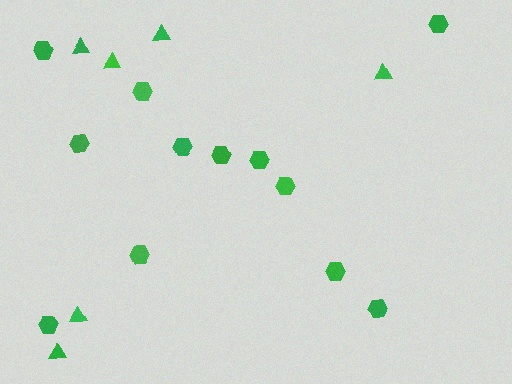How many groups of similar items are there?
There are 2 groups: one group of triangles (6) and one group of hexagons (12).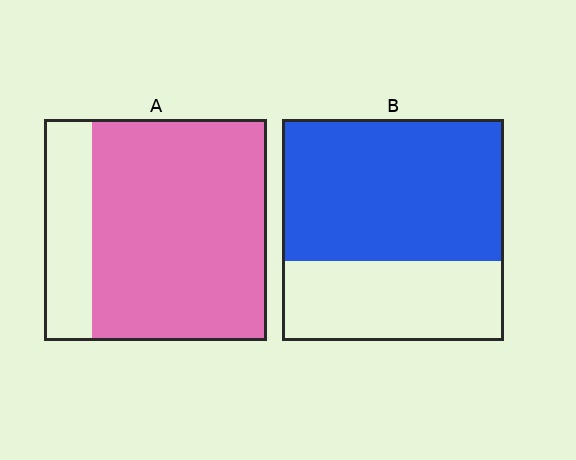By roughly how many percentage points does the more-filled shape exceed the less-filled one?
By roughly 15 percentage points (A over B).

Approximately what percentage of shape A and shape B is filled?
A is approximately 80% and B is approximately 65%.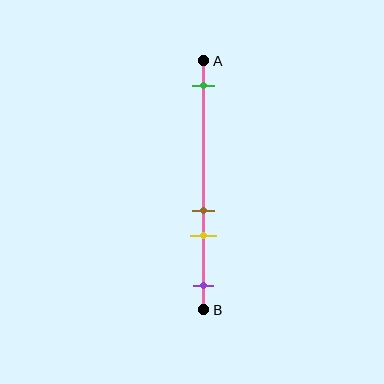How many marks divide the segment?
There are 4 marks dividing the segment.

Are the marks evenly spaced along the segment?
No, the marks are not evenly spaced.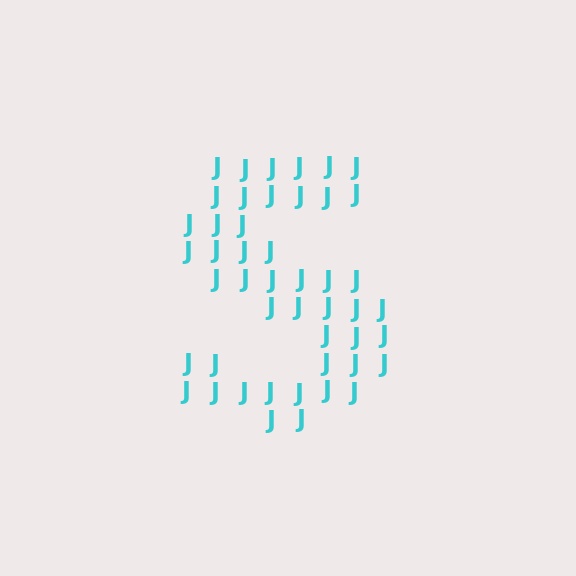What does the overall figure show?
The overall figure shows the letter S.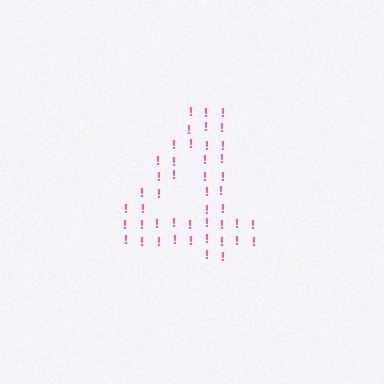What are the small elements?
The small elements are exclamation marks.